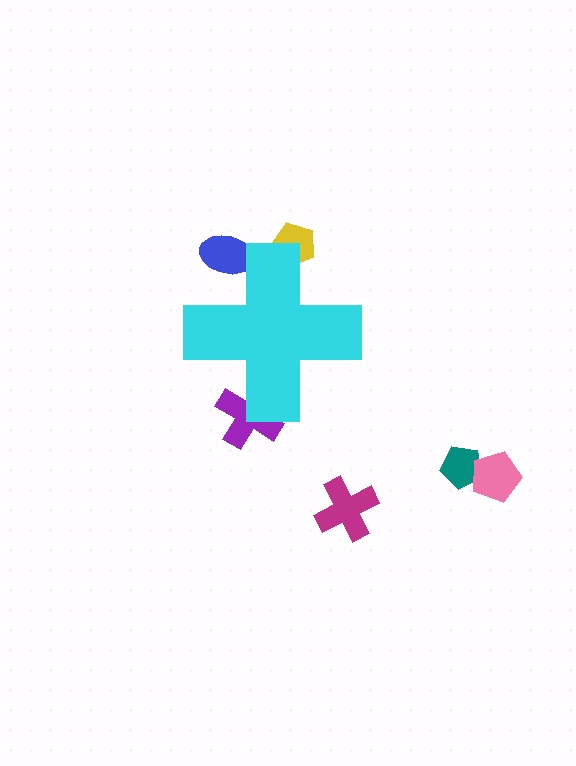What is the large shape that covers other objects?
A cyan cross.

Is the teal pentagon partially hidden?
No, the teal pentagon is fully visible.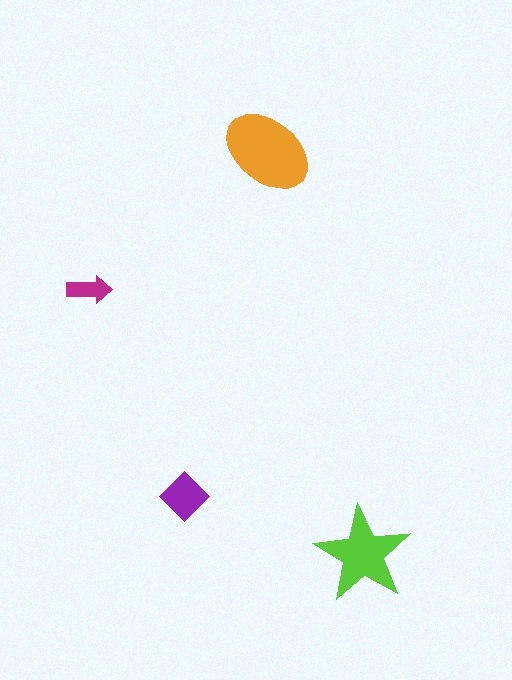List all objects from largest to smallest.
The orange ellipse, the lime star, the purple diamond, the magenta arrow.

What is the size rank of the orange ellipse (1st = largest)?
1st.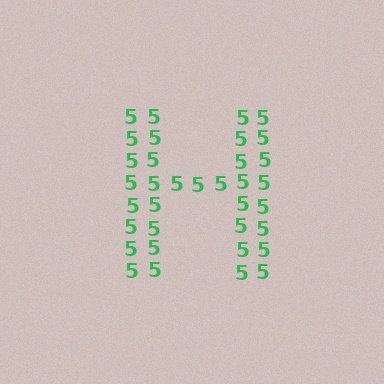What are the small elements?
The small elements are digit 5's.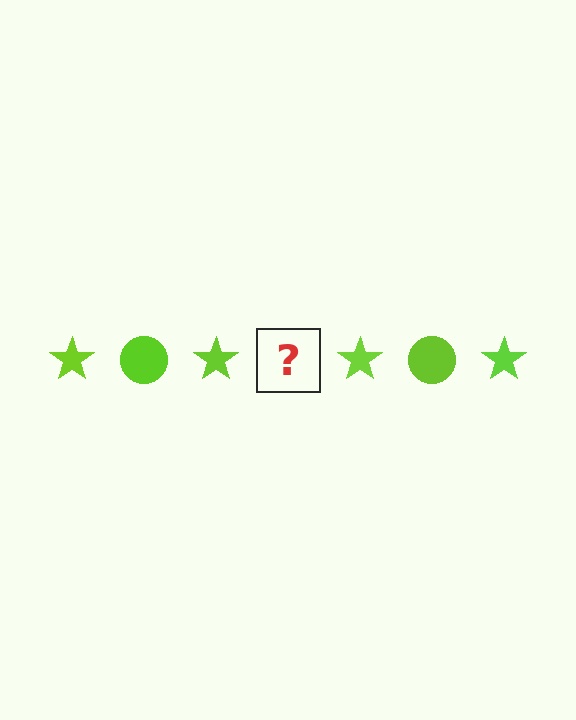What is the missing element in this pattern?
The missing element is a lime circle.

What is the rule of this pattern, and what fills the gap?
The rule is that the pattern cycles through star, circle shapes in lime. The gap should be filled with a lime circle.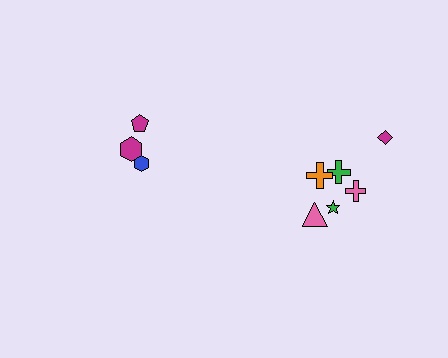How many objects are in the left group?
There are 3 objects.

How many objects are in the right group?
There are 6 objects.